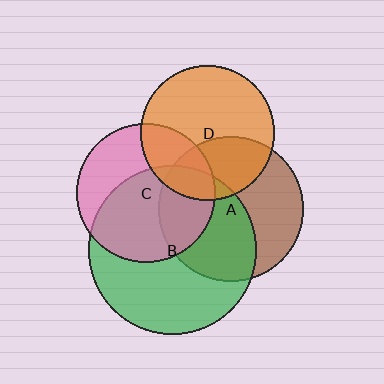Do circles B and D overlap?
Yes.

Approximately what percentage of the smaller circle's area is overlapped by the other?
Approximately 10%.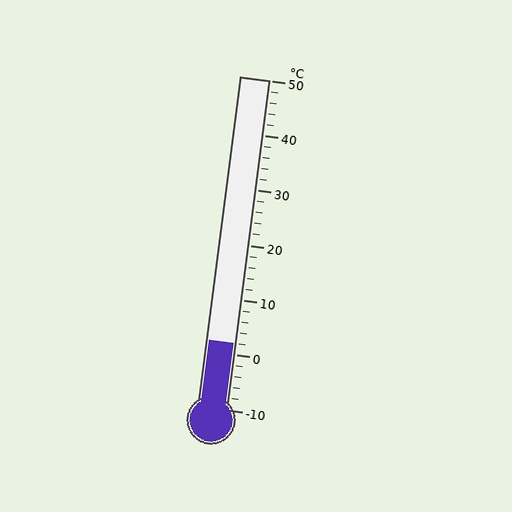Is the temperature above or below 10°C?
The temperature is below 10°C.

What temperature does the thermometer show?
The thermometer shows approximately 2°C.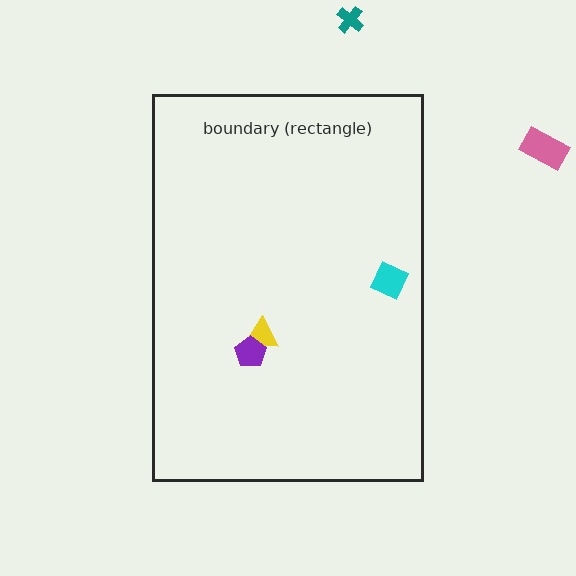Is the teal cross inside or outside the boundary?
Outside.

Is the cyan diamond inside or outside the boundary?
Inside.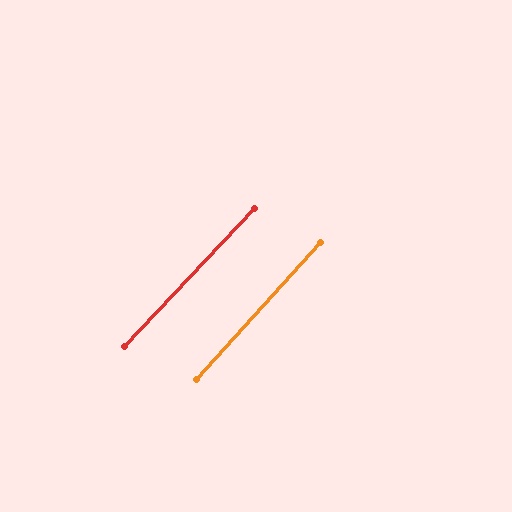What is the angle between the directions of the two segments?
Approximately 1 degree.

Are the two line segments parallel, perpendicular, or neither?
Parallel — their directions differ by only 1.1°.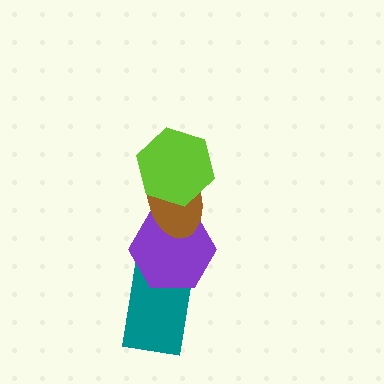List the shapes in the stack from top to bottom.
From top to bottom: the lime hexagon, the brown ellipse, the purple hexagon, the teal rectangle.